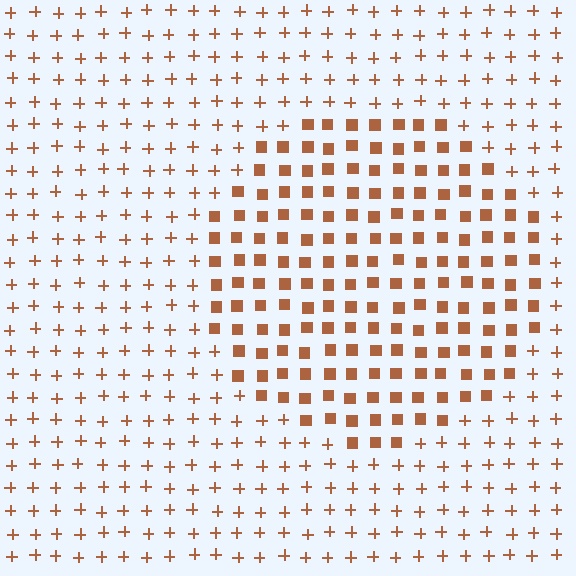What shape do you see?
I see a circle.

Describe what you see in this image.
The image is filled with small brown elements arranged in a uniform grid. A circle-shaped region contains squares, while the surrounding area contains plus signs. The boundary is defined purely by the change in element shape.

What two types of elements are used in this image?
The image uses squares inside the circle region and plus signs outside it.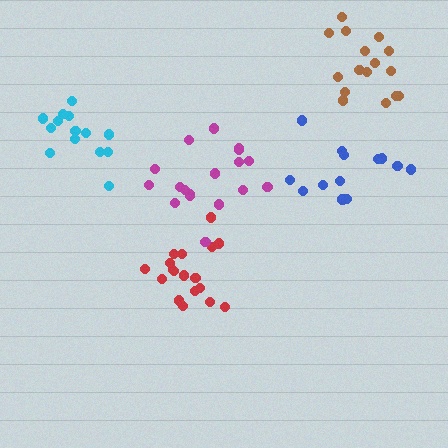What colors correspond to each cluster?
The clusters are colored: red, magenta, blue, cyan, brown.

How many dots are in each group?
Group 1: 18 dots, Group 2: 18 dots, Group 3: 13 dots, Group 4: 14 dots, Group 5: 16 dots (79 total).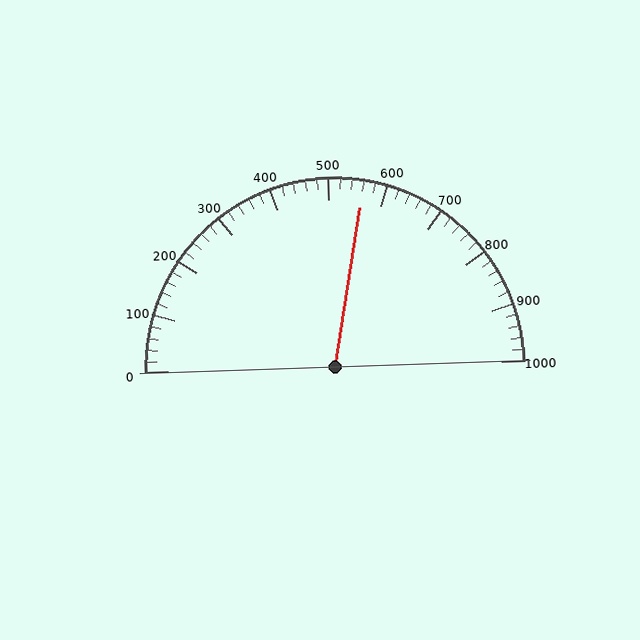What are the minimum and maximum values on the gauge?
The gauge ranges from 0 to 1000.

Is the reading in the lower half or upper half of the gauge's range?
The reading is in the upper half of the range (0 to 1000).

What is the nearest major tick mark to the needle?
The nearest major tick mark is 600.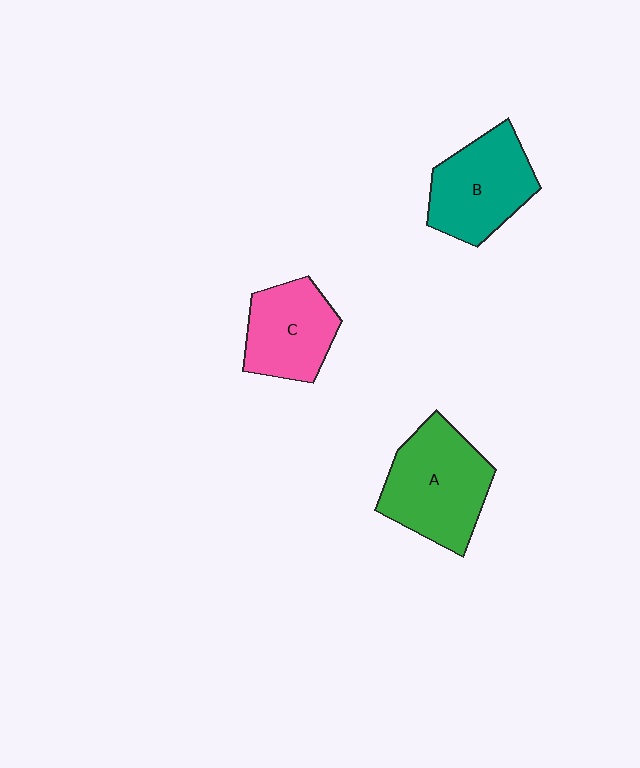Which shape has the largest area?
Shape A (green).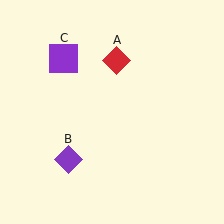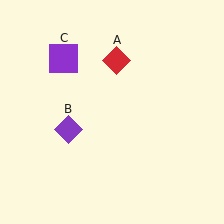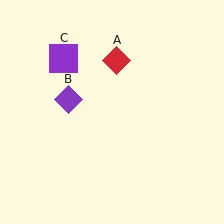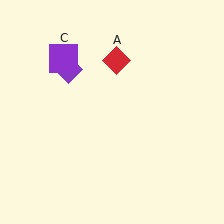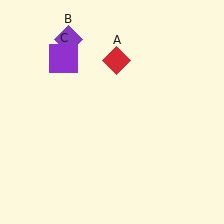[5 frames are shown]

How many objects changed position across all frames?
1 object changed position: purple diamond (object B).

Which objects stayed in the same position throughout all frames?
Red diamond (object A) and purple square (object C) remained stationary.